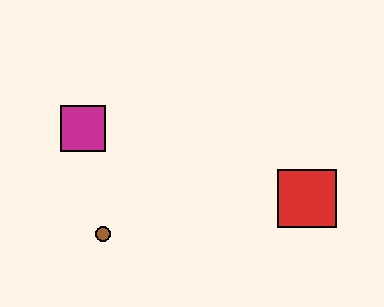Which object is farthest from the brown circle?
The red square is farthest from the brown circle.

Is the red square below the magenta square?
Yes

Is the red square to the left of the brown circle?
No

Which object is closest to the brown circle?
The magenta square is closest to the brown circle.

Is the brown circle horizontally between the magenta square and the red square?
Yes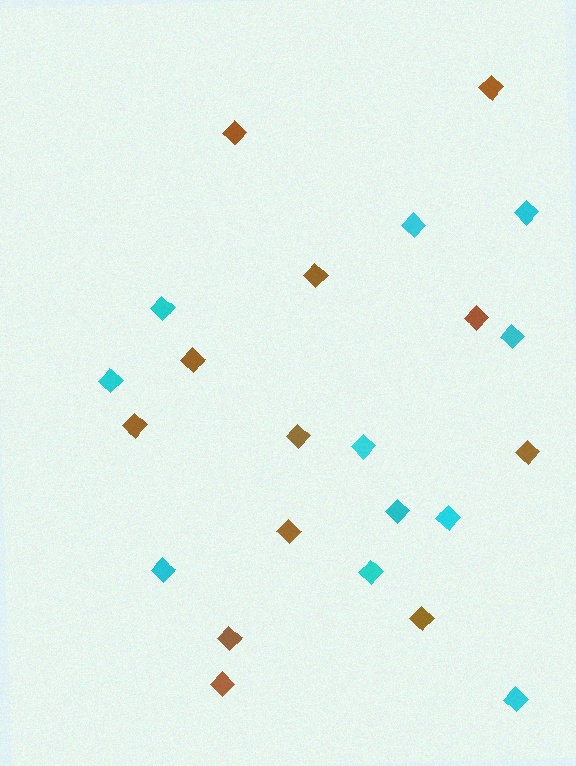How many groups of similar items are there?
There are 2 groups: one group of brown diamonds (12) and one group of cyan diamonds (11).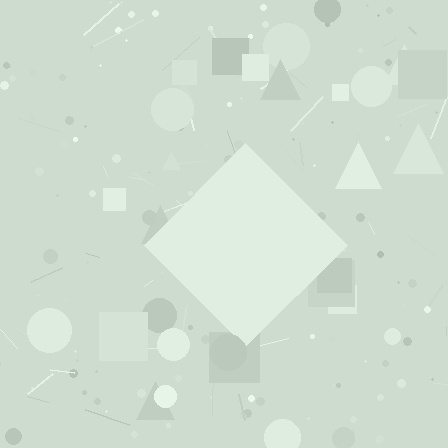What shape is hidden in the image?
A diamond is hidden in the image.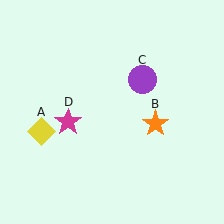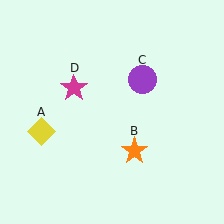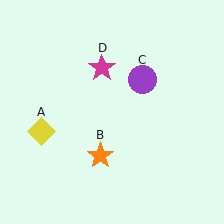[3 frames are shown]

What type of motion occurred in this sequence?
The orange star (object B), magenta star (object D) rotated clockwise around the center of the scene.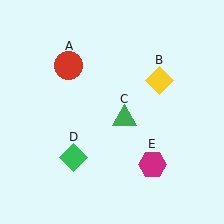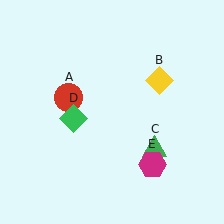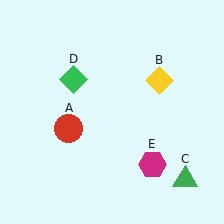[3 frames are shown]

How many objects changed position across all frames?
3 objects changed position: red circle (object A), green triangle (object C), green diamond (object D).